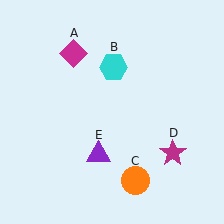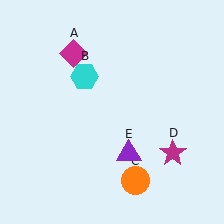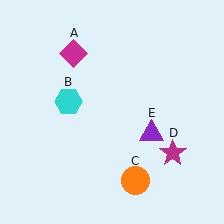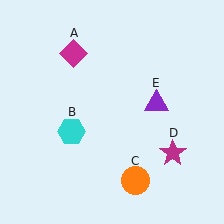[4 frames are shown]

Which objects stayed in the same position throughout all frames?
Magenta diamond (object A) and orange circle (object C) and magenta star (object D) remained stationary.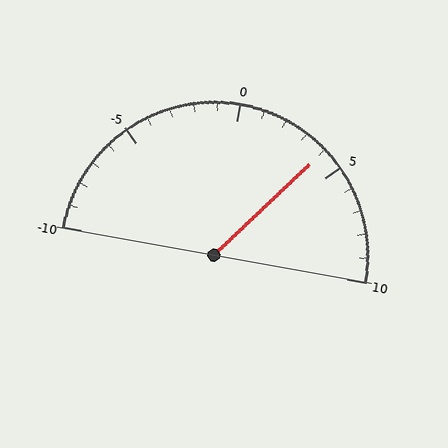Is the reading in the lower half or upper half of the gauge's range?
The reading is in the upper half of the range (-10 to 10).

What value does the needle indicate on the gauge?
The needle indicates approximately 4.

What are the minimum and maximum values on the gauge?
The gauge ranges from -10 to 10.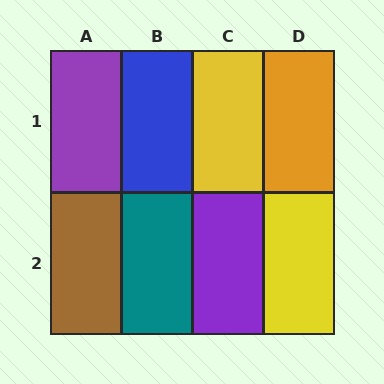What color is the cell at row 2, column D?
Yellow.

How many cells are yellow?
2 cells are yellow.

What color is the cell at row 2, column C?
Purple.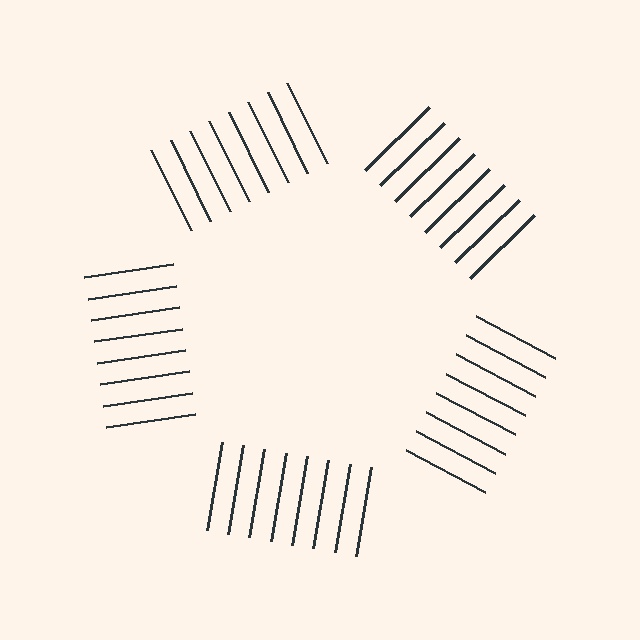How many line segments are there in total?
40 — 8 along each of the 5 edges.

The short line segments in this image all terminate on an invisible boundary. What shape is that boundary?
An illusory pentagon — the line segments terminate on its edges but no continuous stroke is drawn.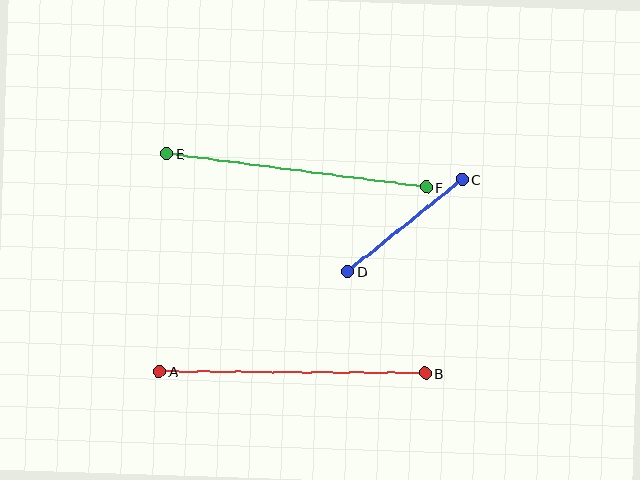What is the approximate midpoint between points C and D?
The midpoint is at approximately (405, 226) pixels.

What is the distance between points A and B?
The distance is approximately 266 pixels.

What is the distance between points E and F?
The distance is approximately 262 pixels.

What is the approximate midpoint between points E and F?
The midpoint is at approximately (296, 170) pixels.